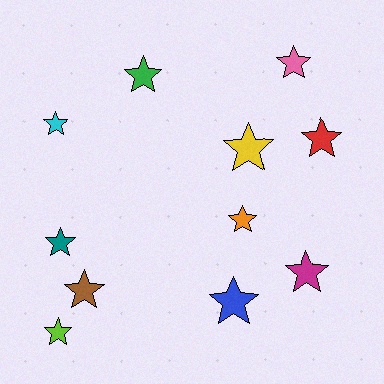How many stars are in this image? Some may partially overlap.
There are 11 stars.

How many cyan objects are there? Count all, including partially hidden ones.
There is 1 cyan object.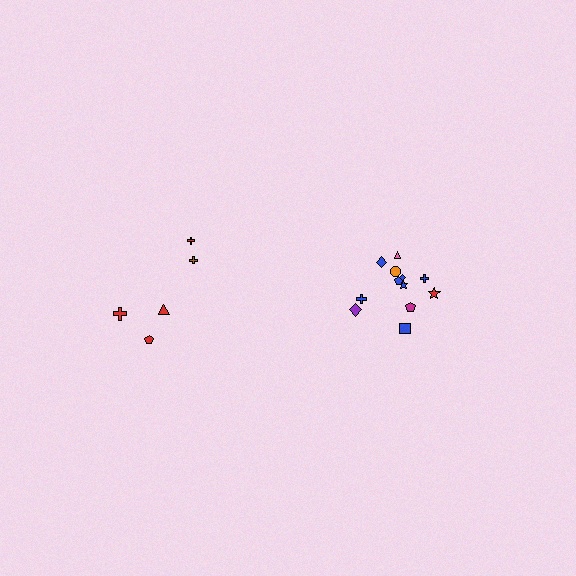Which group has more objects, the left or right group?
The right group.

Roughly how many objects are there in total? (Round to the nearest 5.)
Roughly 15 objects in total.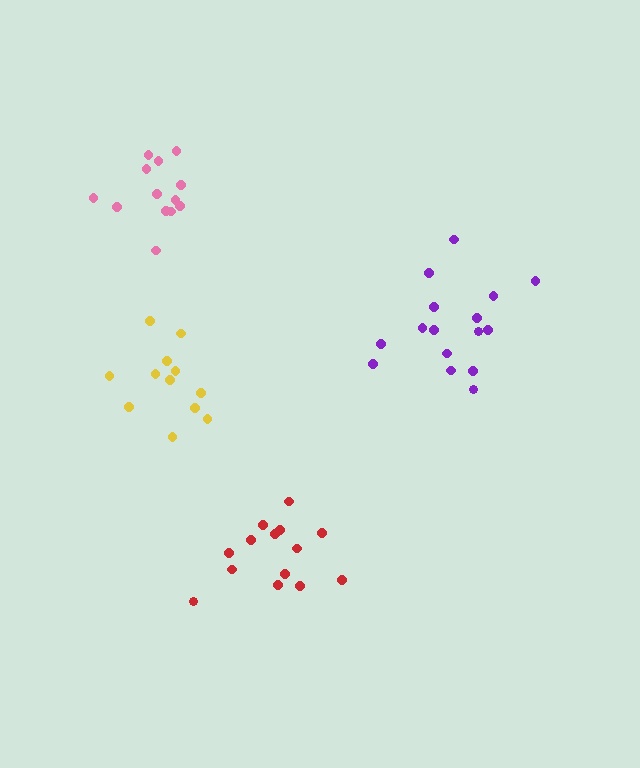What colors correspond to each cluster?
The clusters are colored: red, pink, purple, yellow.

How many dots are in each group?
Group 1: 14 dots, Group 2: 13 dots, Group 3: 16 dots, Group 4: 12 dots (55 total).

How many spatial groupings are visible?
There are 4 spatial groupings.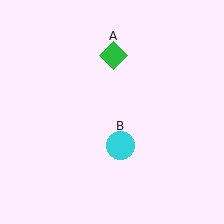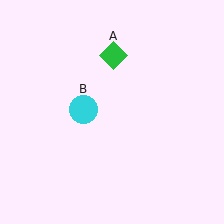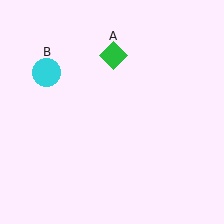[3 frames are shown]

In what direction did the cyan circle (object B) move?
The cyan circle (object B) moved up and to the left.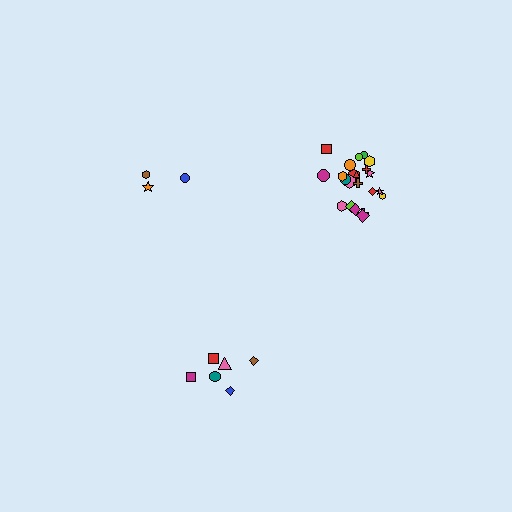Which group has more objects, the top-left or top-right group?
The top-right group.